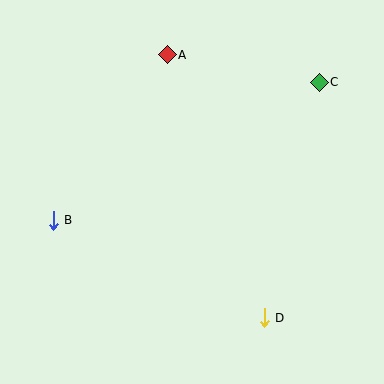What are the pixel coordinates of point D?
Point D is at (264, 318).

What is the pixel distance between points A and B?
The distance between A and B is 200 pixels.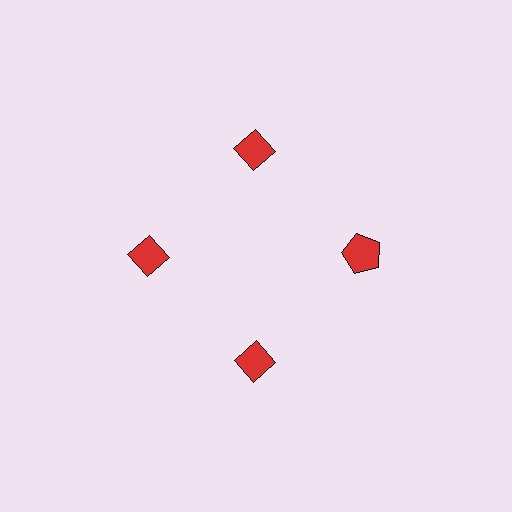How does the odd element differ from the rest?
It has a different shape: pentagon instead of diamond.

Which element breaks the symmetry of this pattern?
The red pentagon at roughly the 3 o'clock position breaks the symmetry. All other shapes are red diamonds.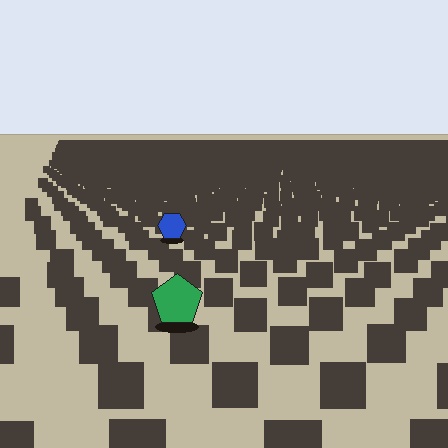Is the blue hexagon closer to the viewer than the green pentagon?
No. The green pentagon is closer — you can tell from the texture gradient: the ground texture is coarser near it.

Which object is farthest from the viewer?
The blue hexagon is farthest from the viewer. It appears smaller and the ground texture around it is denser.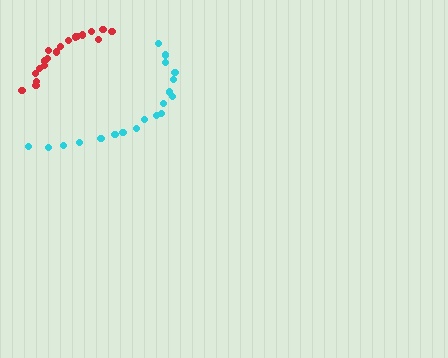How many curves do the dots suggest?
There are 2 distinct paths.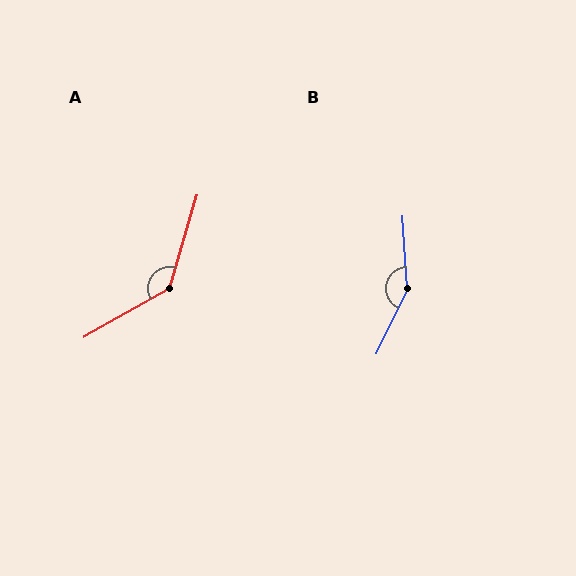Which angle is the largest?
B, at approximately 151 degrees.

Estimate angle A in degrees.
Approximately 136 degrees.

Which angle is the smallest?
A, at approximately 136 degrees.